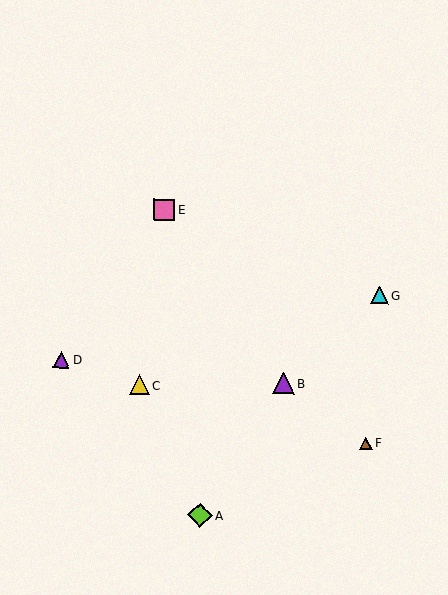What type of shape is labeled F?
Shape F is a brown triangle.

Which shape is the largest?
The lime diamond (labeled A) is the largest.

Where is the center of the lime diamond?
The center of the lime diamond is at (200, 515).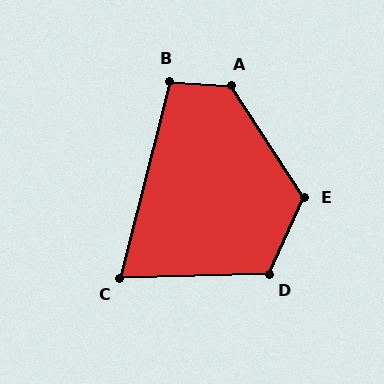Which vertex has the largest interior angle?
A, at approximately 128 degrees.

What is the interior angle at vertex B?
Approximately 100 degrees (obtuse).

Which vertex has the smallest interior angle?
C, at approximately 74 degrees.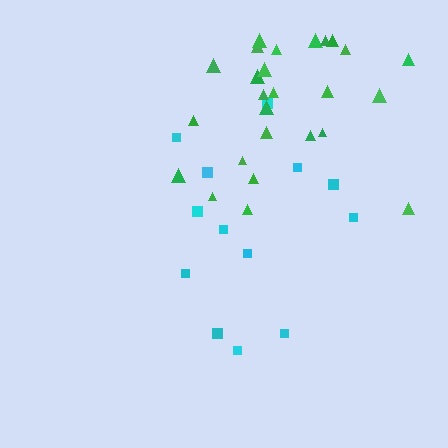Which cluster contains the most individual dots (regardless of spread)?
Green (26).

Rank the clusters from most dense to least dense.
green, cyan.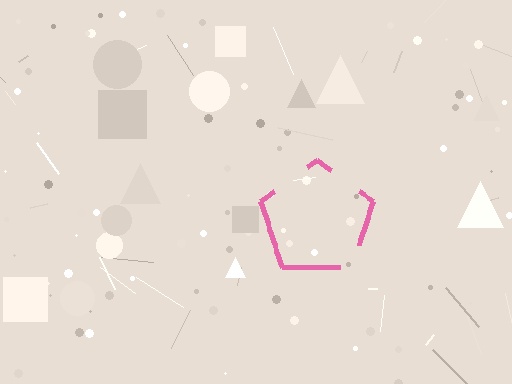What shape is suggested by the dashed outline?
The dashed outline suggests a pentagon.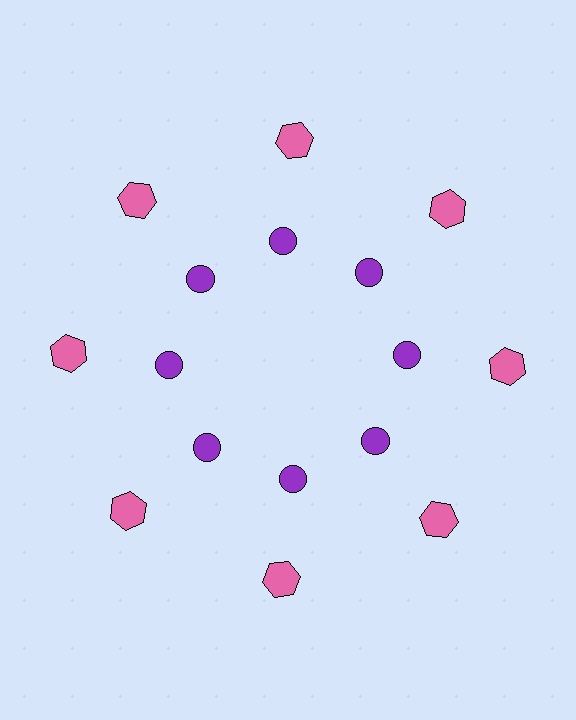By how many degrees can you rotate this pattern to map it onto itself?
The pattern maps onto itself every 45 degrees of rotation.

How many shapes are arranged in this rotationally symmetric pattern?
There are 16 shapes, arranged in 8 groups of 2.